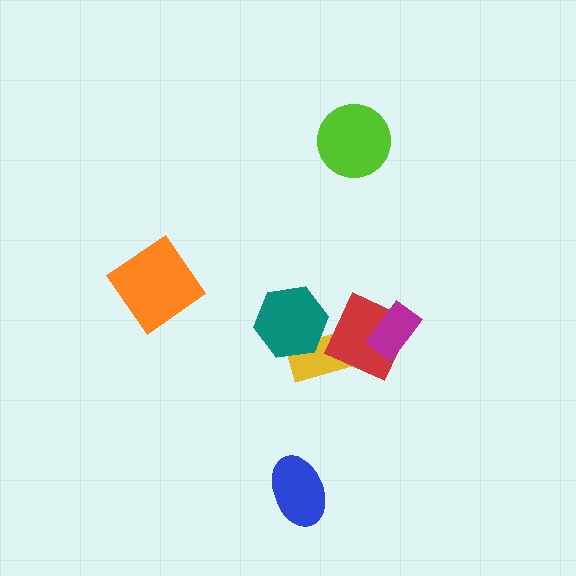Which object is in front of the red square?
The magenta rectangle is in front of the red square.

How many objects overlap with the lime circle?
0 objects overlap with the lime circle.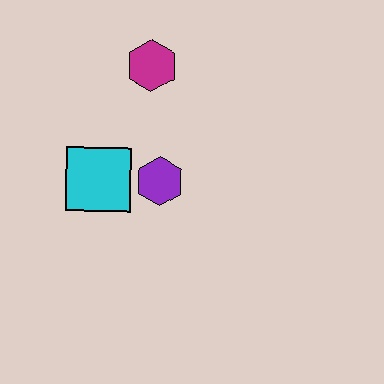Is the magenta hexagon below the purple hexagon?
No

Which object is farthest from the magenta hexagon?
The cyan square is farthest from the magenta hexagon.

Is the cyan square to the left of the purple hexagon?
Yes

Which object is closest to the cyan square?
The purple hexagon is closest to the cyan square.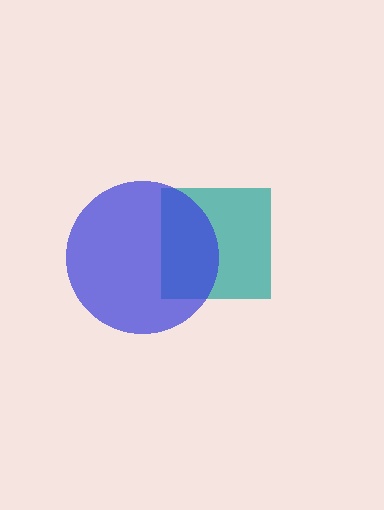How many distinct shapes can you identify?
There are 2 distinct shapes: a teal square, a blue circle.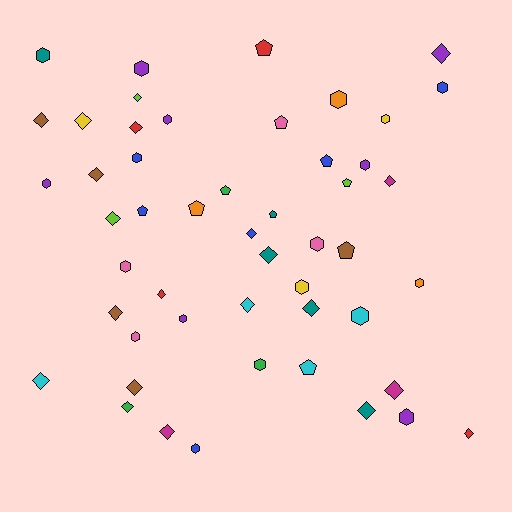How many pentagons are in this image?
There are 10 pentagons.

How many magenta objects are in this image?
There are 3 magenta objects.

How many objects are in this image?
There are 50 objects.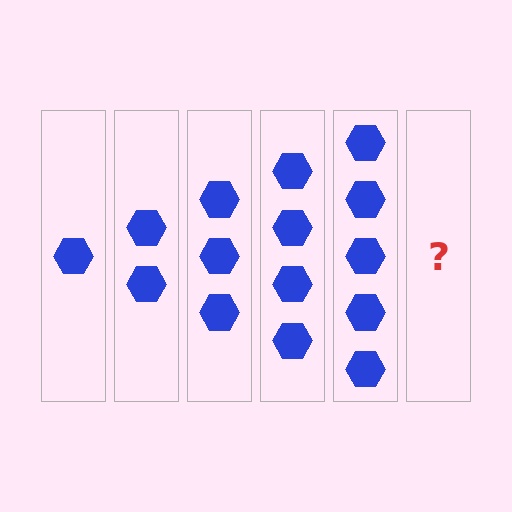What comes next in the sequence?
The next element should be 6 hexagons.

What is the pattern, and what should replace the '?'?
The pattern is that each step adds one more hexagon. The '?' should be 6 hexagons.